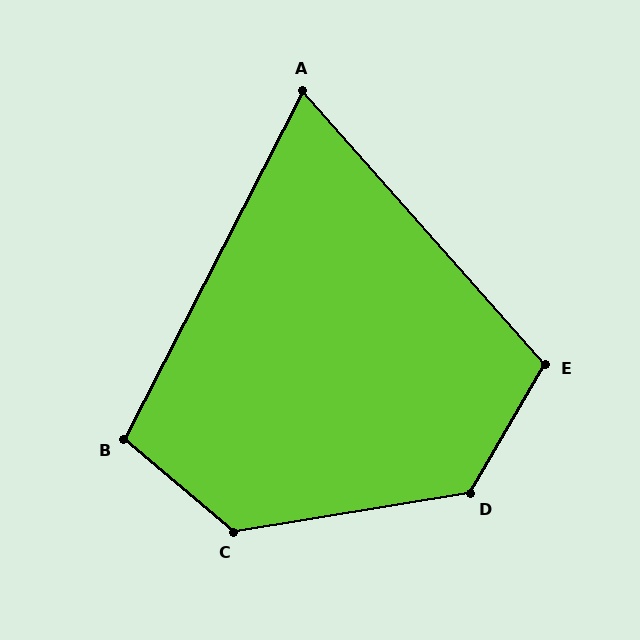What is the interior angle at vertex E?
Approximately 108 degrees (obtuse).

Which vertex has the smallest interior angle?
A, at approximately 69 degrees.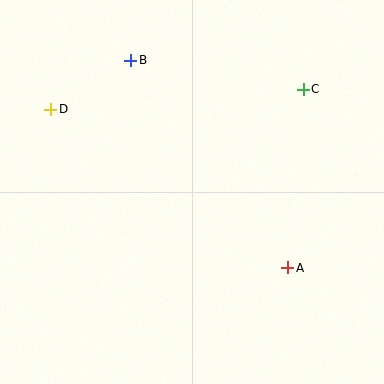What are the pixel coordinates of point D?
Point D is at (51, 109).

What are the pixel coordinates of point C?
Point C is at (303, 89).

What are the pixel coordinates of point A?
Point A is at (288, 268).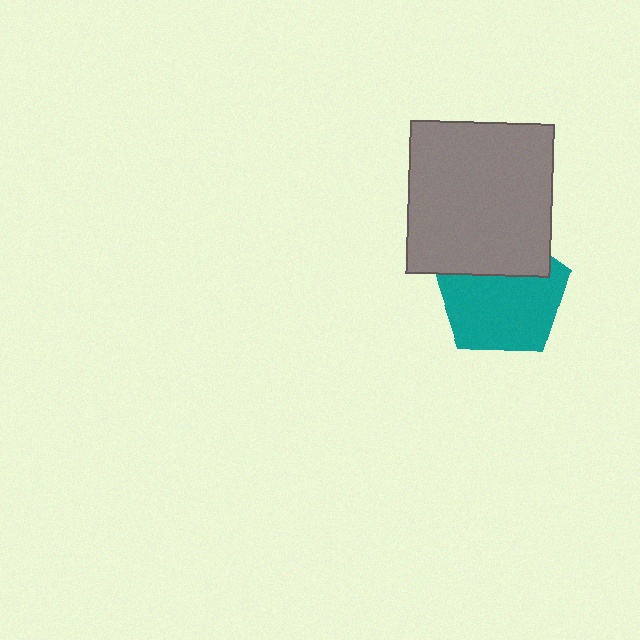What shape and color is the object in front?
The object in front is a gray rectangle.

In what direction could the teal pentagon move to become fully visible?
The teal pentagon could move down. That would shift it out from behind the gray rectangle entirely.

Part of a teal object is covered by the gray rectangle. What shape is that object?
It is a pentagon.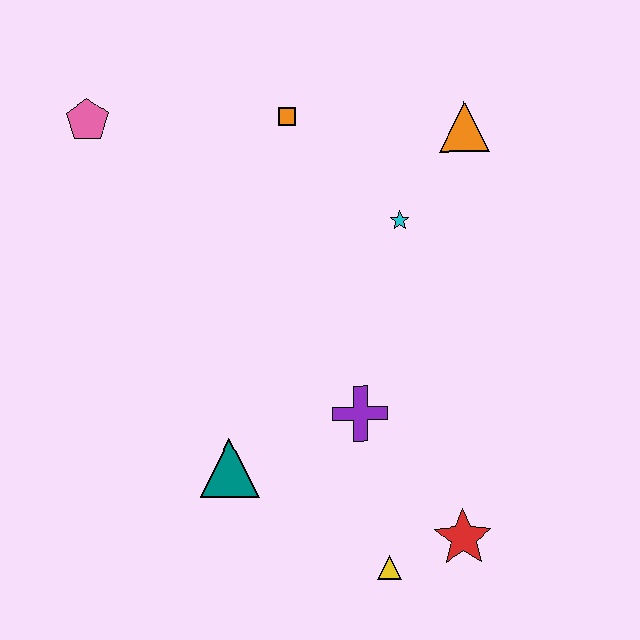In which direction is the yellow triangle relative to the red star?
The yellow triangle is to the left of the red star.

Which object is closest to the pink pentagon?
The orange square is closest to the pink pentagon.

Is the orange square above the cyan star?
Yes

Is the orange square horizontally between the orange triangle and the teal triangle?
Yes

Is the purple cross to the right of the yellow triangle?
No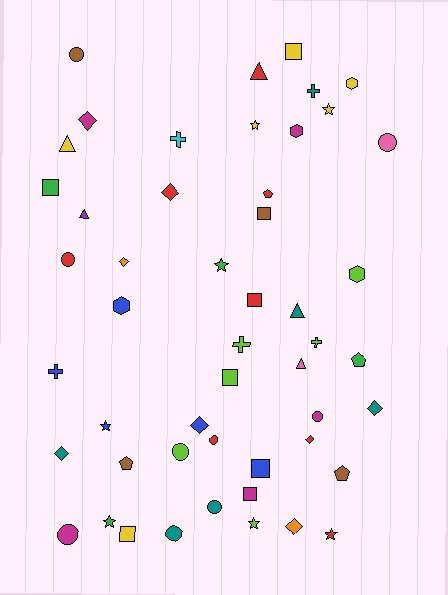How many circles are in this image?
There are 9 circles.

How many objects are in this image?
There are 50 objects.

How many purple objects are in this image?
There is 1 purple object.